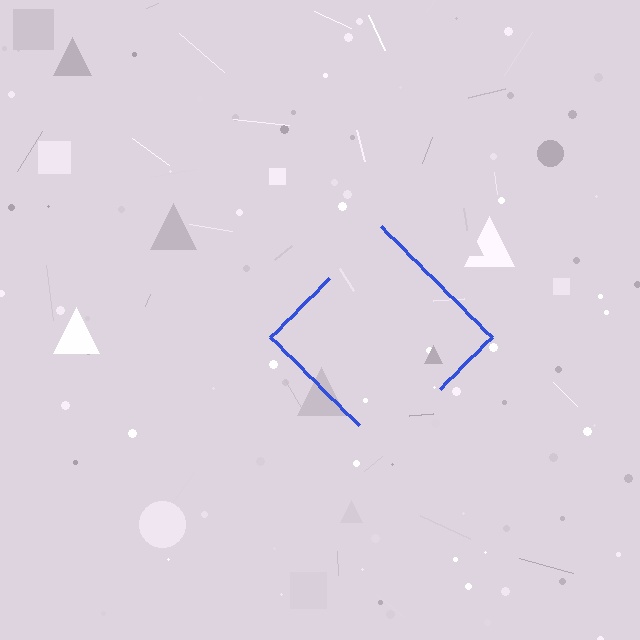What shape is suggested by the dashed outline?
The dashed outline suggests a diamond.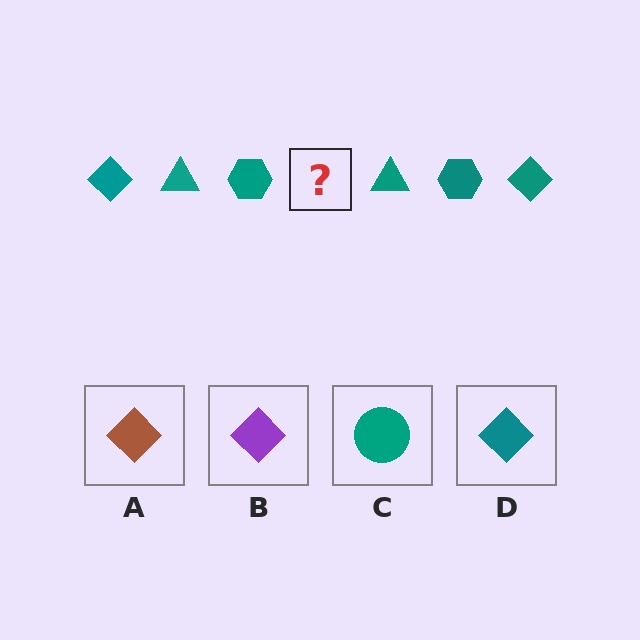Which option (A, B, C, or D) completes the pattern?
D.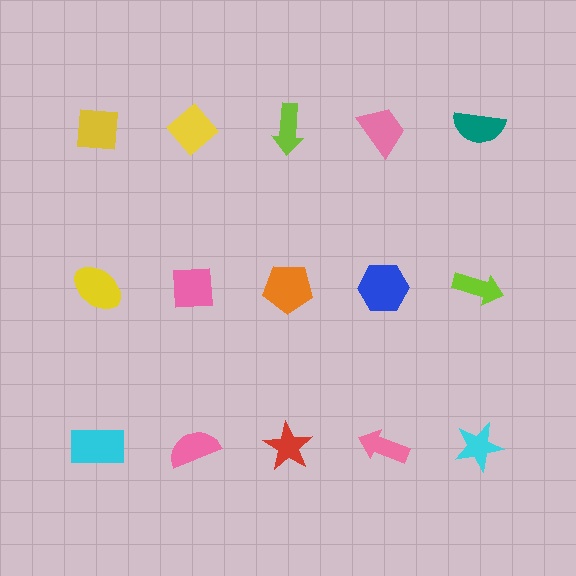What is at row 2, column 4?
A blue hexagon.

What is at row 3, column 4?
A pink arrow.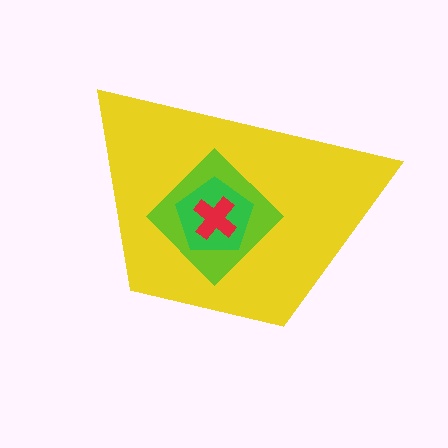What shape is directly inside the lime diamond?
The green pentagon.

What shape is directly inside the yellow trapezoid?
The lime diamond.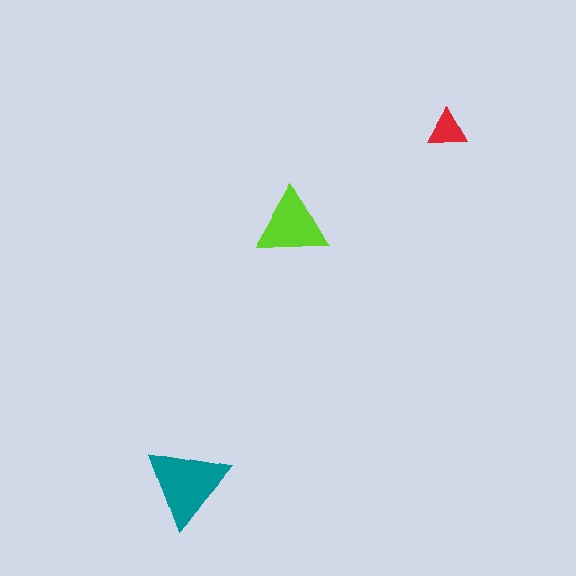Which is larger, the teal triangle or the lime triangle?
The teal one.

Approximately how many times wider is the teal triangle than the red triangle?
About 2 times wider.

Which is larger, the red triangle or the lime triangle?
The lime one.